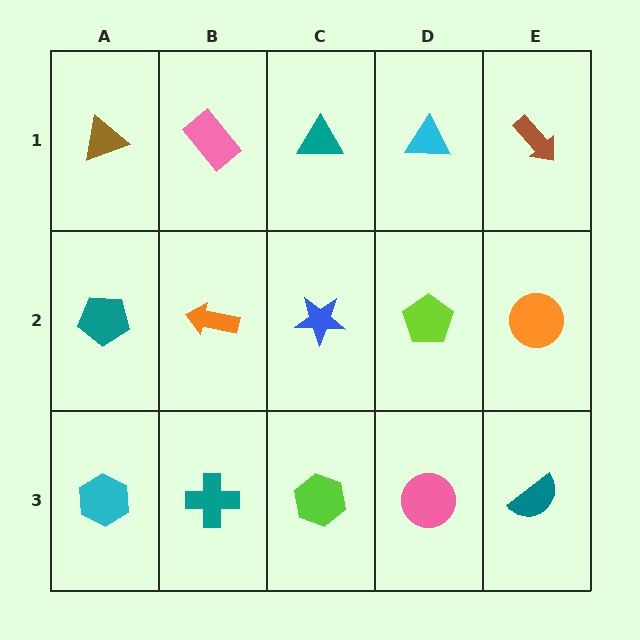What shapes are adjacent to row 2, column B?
A pink rectangle (row 1, column B), a teal cross (row 3, column B), a teal pentagon (row 2, column A), a blue star (row 2, column C).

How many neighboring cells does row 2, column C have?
4.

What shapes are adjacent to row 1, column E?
An orange circle (row 2, column E), a cyan triangle (row 1, column D).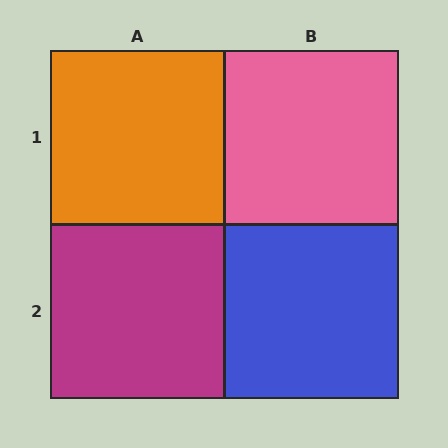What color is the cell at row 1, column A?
Orange.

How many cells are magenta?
1 cell is magenta.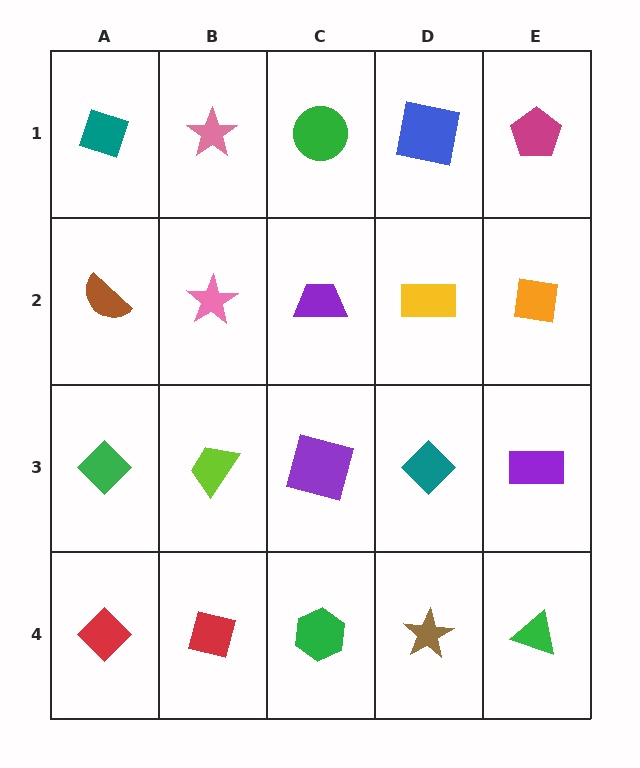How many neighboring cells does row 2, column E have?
3.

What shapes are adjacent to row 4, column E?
A purple rectangle (row 3, column E), a brown star (row 4, column D).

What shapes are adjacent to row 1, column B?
A pink star (row 2, column B), a teal diamond (row 1, column A), a green circle (row 1, column C).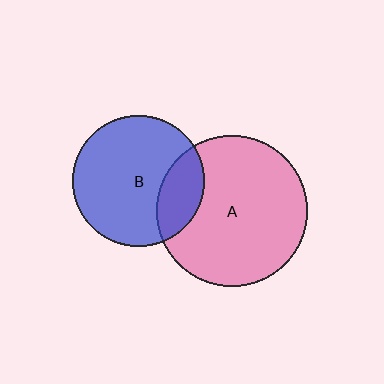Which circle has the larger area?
Circle A (pink).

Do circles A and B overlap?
Yes.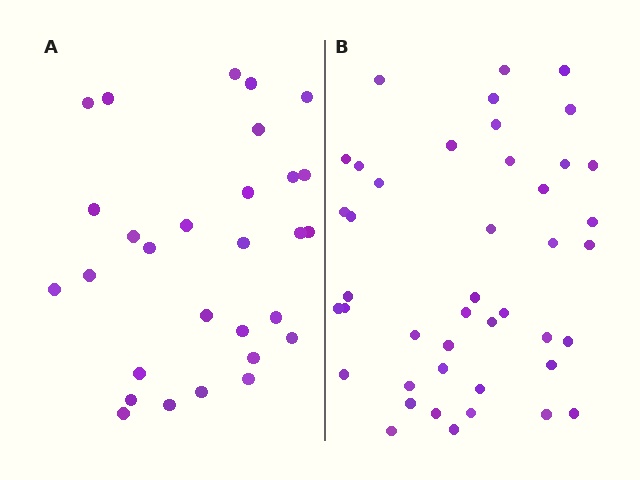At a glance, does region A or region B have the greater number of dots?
Region B (the right region) has more dots.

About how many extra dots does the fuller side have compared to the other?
Region B has approximately 15 more dots than region A.